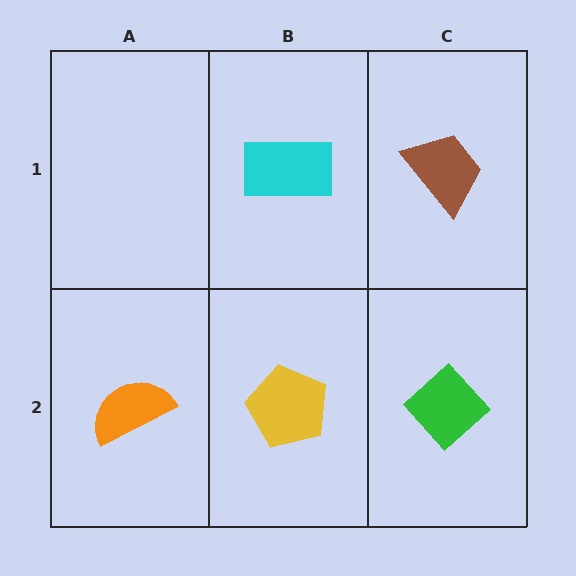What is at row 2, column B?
A yellow pentagon.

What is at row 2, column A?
An orange semicircle.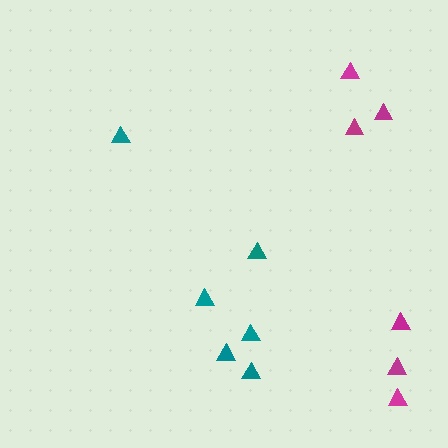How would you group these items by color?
There are 2 groups: one group of teal triangles (6) and one group of magenta triangles (6).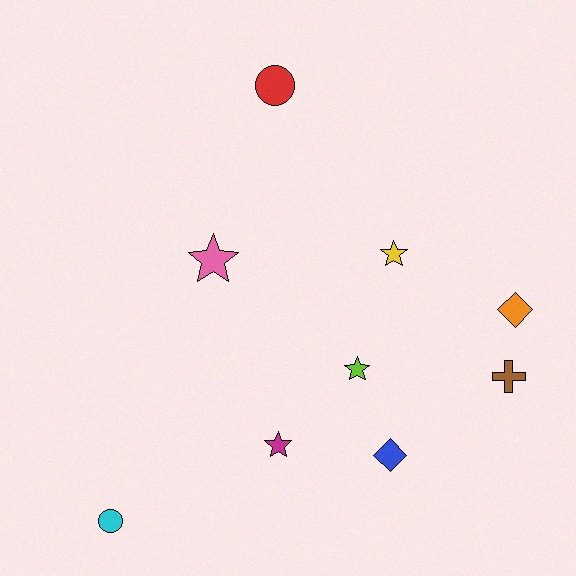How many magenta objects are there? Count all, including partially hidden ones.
There is 1 magenta object.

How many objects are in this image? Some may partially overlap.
There are 9 objects.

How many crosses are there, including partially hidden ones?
There is 1 cross.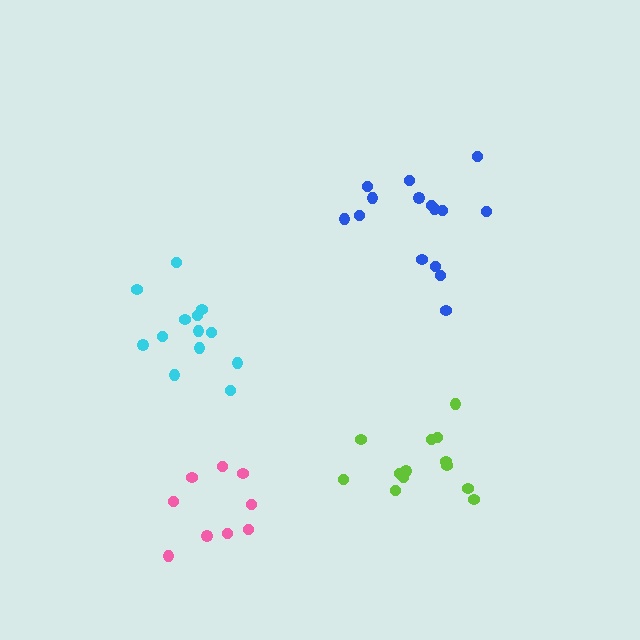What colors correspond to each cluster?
The clusters are colored: blue, pink, lime, cyan.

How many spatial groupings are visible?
There are 4 spatial groupings.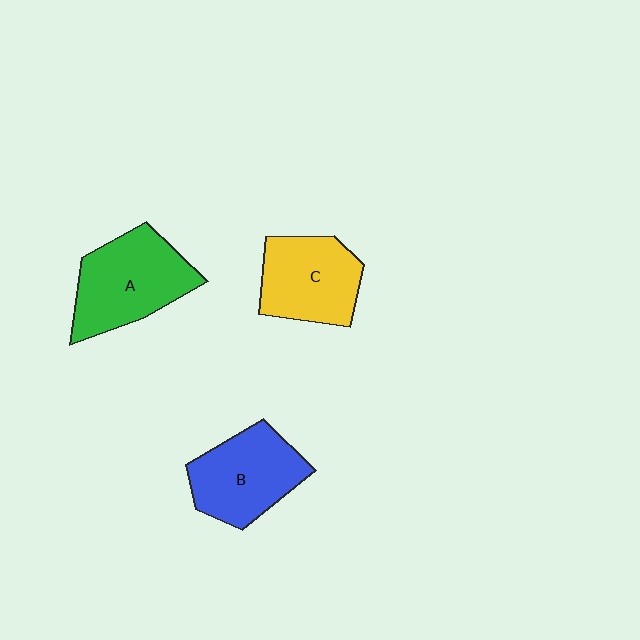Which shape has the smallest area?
Shape C (yellow).